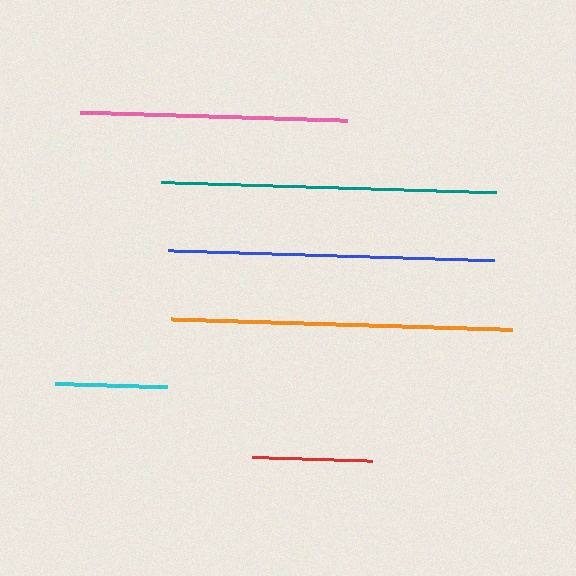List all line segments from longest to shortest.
From longest to shortest: orange, teal, blue, pink, red, cyan.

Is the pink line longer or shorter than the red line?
The pink line is longer than the red line.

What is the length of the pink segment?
The pink segment is approximately 267 pixels long.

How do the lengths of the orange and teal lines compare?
The orange and teal lines are approximately the same length.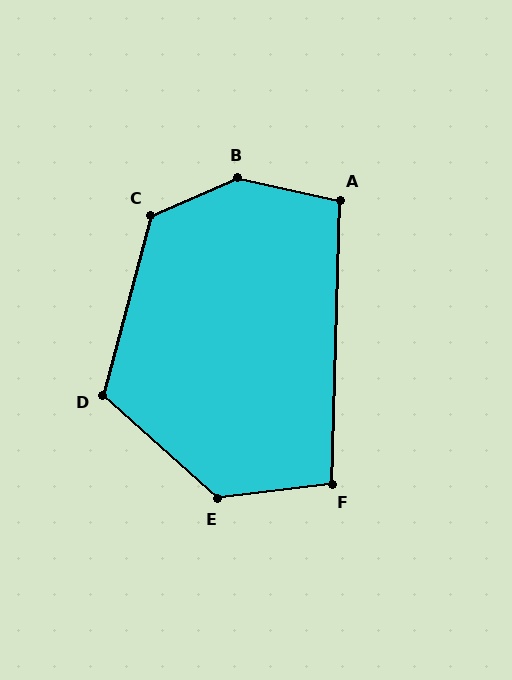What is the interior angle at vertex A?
Approximately 101 degrees (obtuse).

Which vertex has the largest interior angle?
B, at approximately 144 degrees.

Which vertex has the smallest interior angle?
F, at approximately 99 degrees.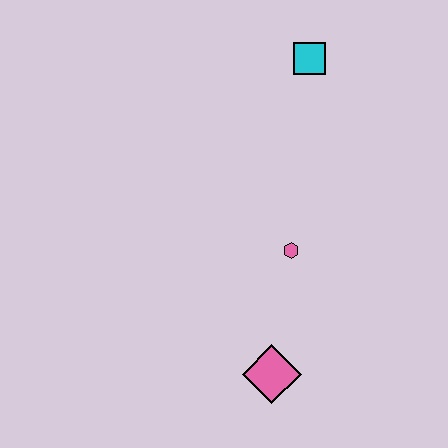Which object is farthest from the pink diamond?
The cyan square is farthest from the pink diamond.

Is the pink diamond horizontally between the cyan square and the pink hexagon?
No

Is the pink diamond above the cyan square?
No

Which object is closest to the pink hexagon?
The pink diamond is closest to the pink hexagon.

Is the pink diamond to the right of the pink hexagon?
No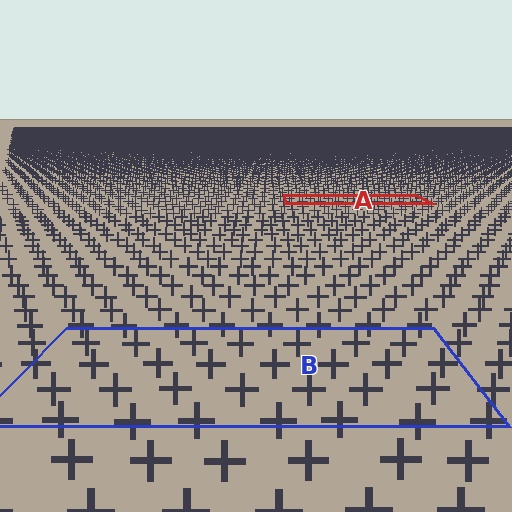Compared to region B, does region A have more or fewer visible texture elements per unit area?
Region A has more texture elements per unit area — they are packed more densely because it is farther away.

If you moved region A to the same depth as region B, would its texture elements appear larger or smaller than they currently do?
They would appear larger. At a closer depth, the same texture elements are projected at a bigger on-screen size.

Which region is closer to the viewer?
Region B is closer. The texture elements there are larger and more spread out.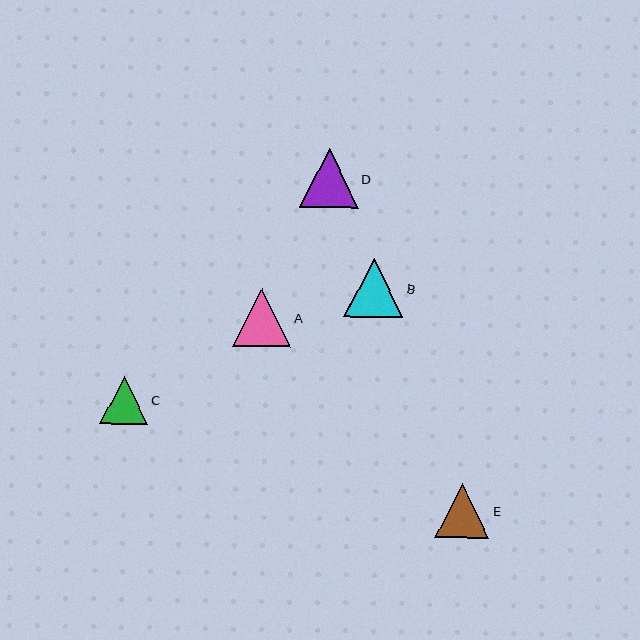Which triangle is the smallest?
Triangle C is the smallest with a size of approximately 48 pixels.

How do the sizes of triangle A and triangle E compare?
Triangle A and triangle E are approximately the same size.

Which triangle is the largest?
Triangle B is the largest with a size of approximately 59 pixels.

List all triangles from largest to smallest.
From largest to smallest: B, D, A, E, C.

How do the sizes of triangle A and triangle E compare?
Triangle A and triangle E are approximately the same size.